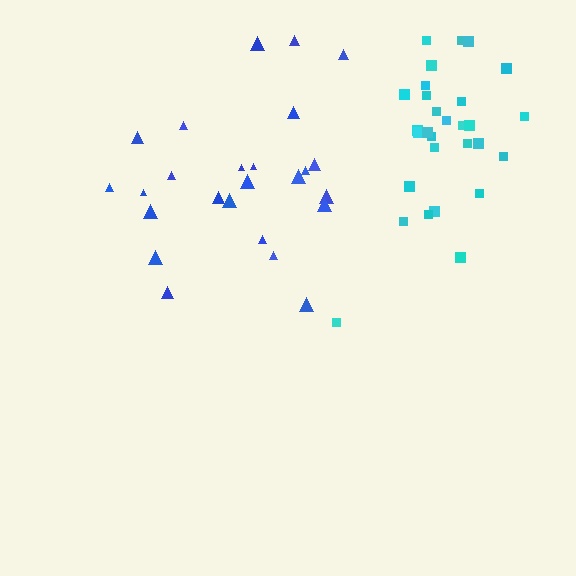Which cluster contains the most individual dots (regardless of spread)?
Cyan (29).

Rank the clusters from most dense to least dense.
cyan, blue.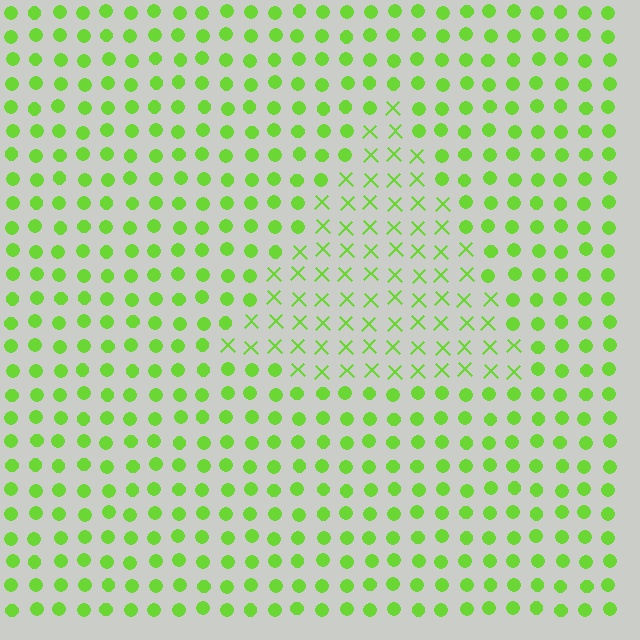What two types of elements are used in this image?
The image uses X marks inside the triangle region and circles outside it.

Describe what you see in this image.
The image is filled with small lime elements arranged in a uniform grid. A triangle-shaped region contains X marks, while the surrounding area contains circles. The boundary is defined purely by the change in element shape.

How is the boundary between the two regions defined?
The boundary is defined by a change in element shape: X marks inside vs. circles outside. All elements share the same color and spacing.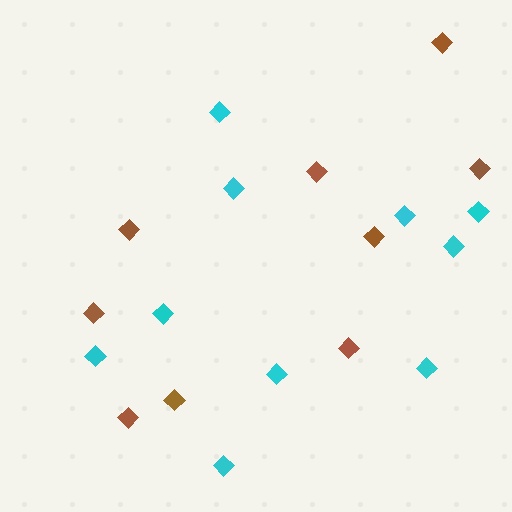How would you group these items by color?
There are 2 groups: one group of brown diamonds (9) and one group of cyan diamonds (10).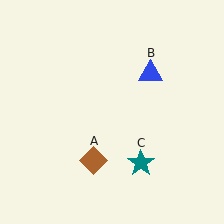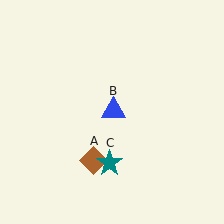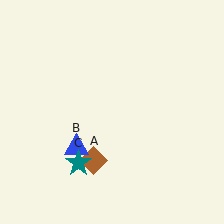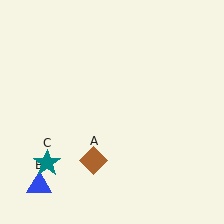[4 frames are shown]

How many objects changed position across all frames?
2 objects changed position: blue triangle (object B), teal star (object C).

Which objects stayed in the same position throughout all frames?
Brown diamond (object A) remained stationary.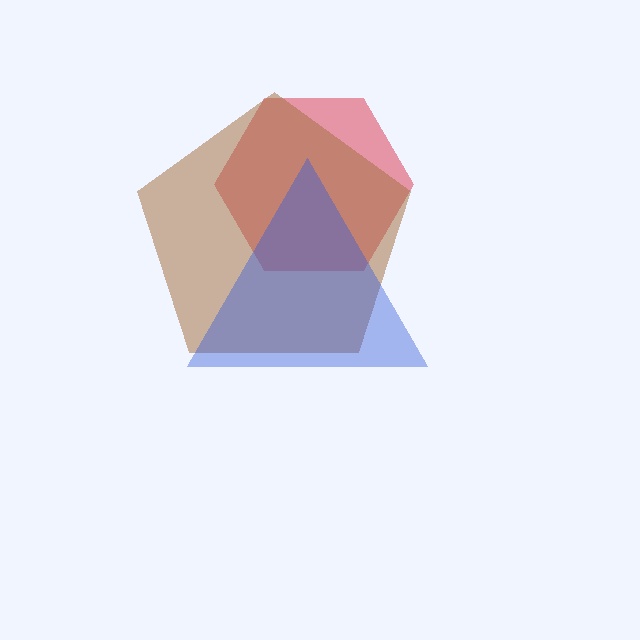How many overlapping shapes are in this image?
There are 3 overlapping shapes in the image.